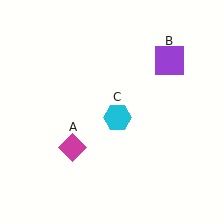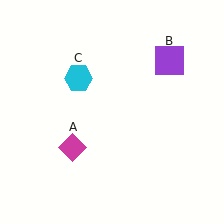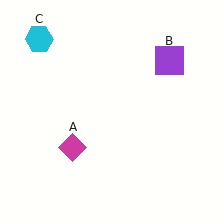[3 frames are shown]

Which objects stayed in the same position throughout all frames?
Magenta diamond (object A) and purple square (object B) remained stationary.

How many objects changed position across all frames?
1 object changed position: cyan hexagon (object C).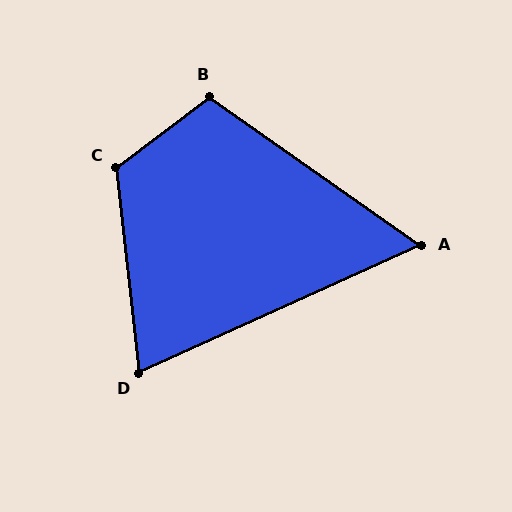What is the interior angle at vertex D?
Approximately 72 degrees (acute).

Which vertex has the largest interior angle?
C, at approximately 121 degrees.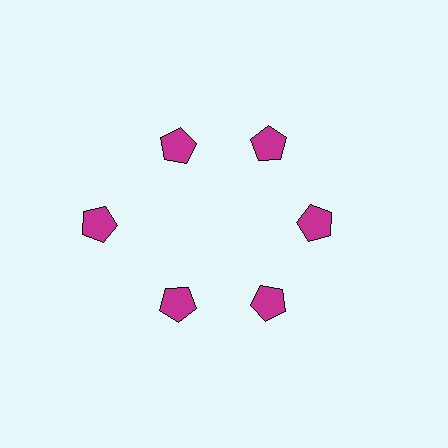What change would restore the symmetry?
The symmetry would be restored by moving it inward, back onto the ring so that all 6 pentagons sit at equal angles and equal distance from the center.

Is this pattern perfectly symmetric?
No. The 6 magenta pentagons are arranged in a ring, but one element near the 9 o'clock position is pushed outward from the center, breaking the 6-fold rotational symmetry.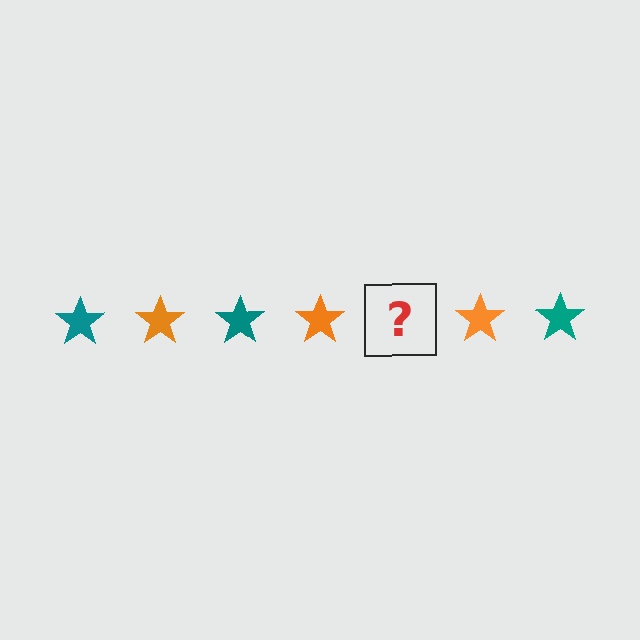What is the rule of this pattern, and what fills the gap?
The rule is that the pattern cycles through teal, orange stars. The gap should be filled with a teal star.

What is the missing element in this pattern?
The missing element is a teal star.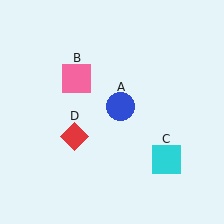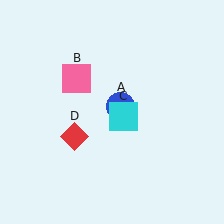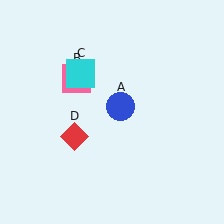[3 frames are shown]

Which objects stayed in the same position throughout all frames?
Blue circle (object A) and pink square (object B) and red diamond (object D) remained stationary.